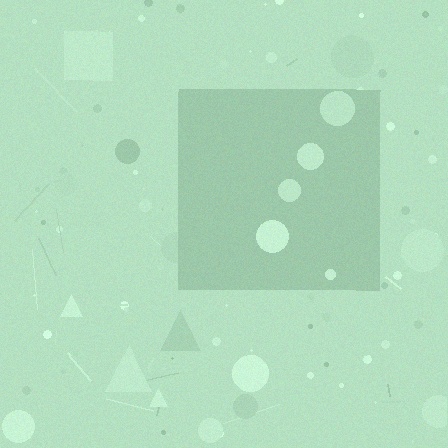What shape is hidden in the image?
A square is hidden in the image.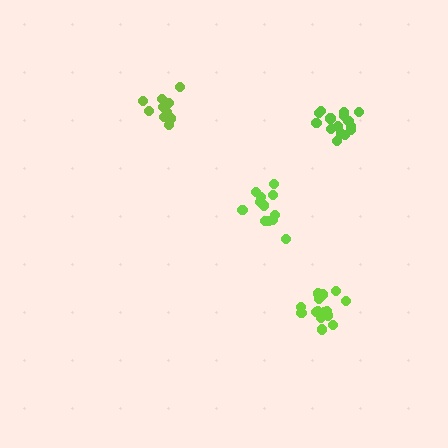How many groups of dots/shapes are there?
There are 4 groups.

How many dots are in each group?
Group 1: 10 dots, Group 2: 15 dots, Group 3: 16 dots, Group 4: 13 dots (54 total).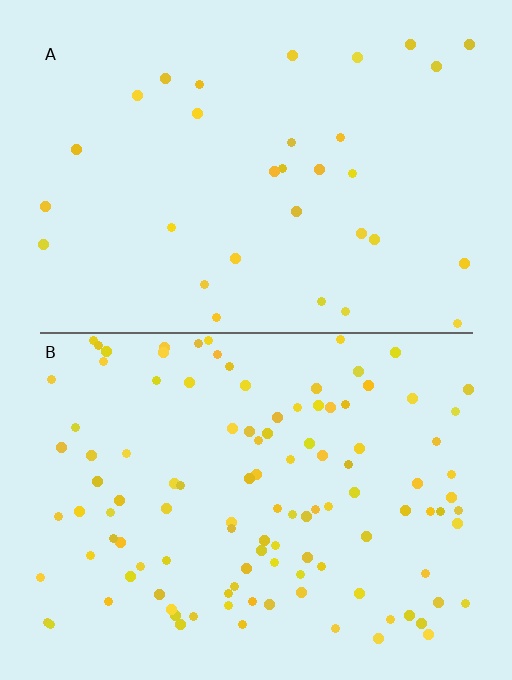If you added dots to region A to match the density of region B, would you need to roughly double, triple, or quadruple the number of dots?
Approximately quadruple.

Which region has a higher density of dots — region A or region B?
B (the bottom).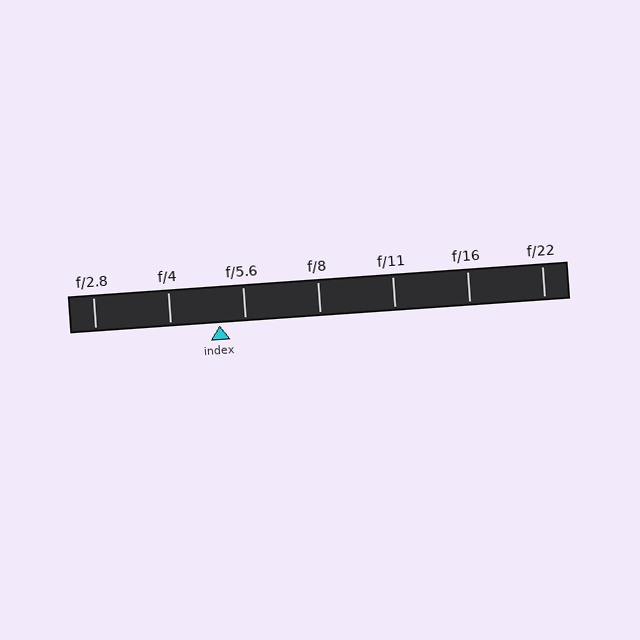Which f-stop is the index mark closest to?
The index mark is closest to f/5.6.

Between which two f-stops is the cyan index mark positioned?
The index mark is between f/4 and f/5.6.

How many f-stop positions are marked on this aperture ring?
There are 7 f-stop positions marked.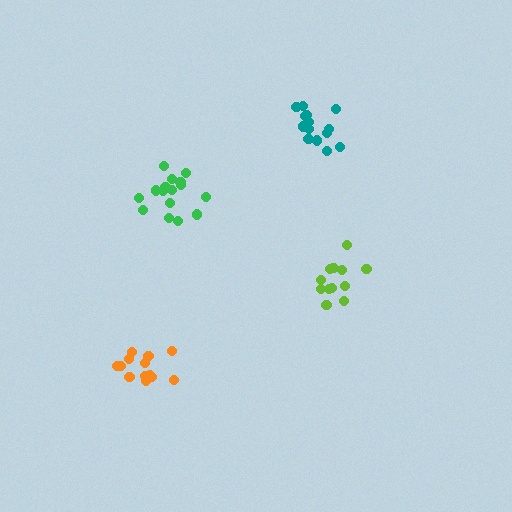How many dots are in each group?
Group 1: 14 dots, Group 2: 12 dots, Group 3: 16 dots, Group 4: 14 dots (56 total).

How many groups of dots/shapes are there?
There are 4 groups.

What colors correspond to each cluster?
The clusters are colored: orange, lime, green, teal.